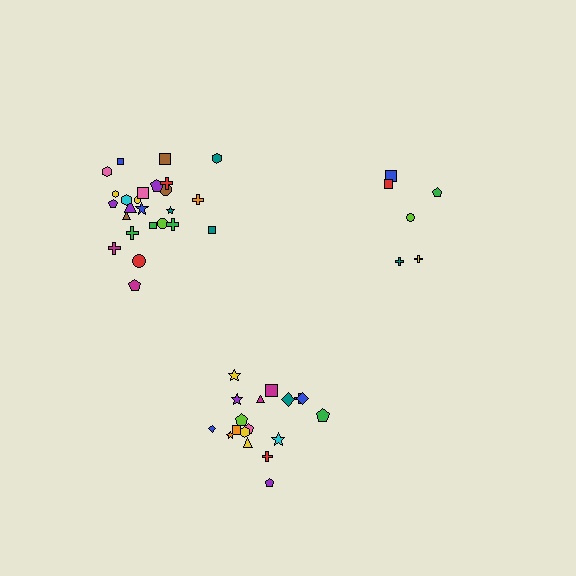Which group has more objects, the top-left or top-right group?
The top-left group.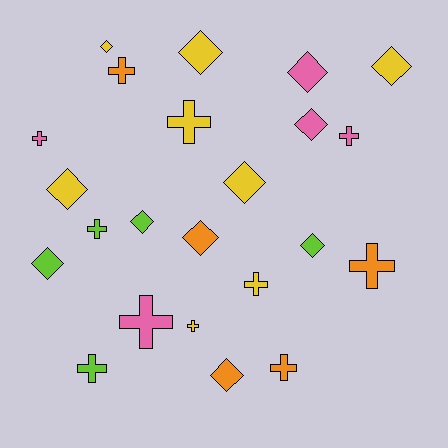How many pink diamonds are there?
There are 2 pink diamonds.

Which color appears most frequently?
Yellow, with 8 objects.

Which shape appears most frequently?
Diamond, with 12 objects.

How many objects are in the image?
There are 23 objects.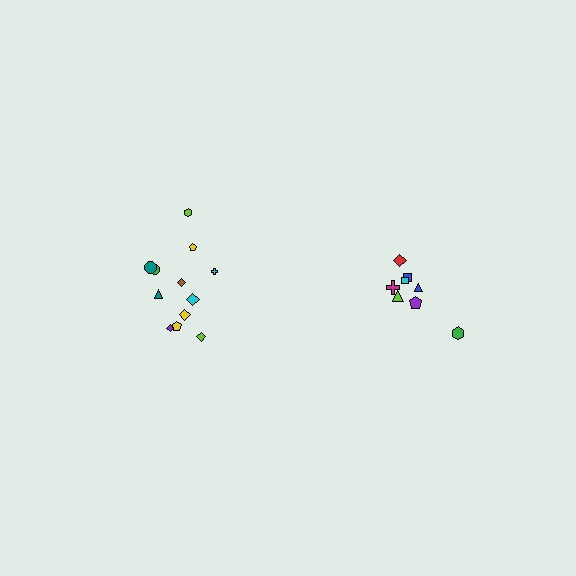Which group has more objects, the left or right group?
The left group.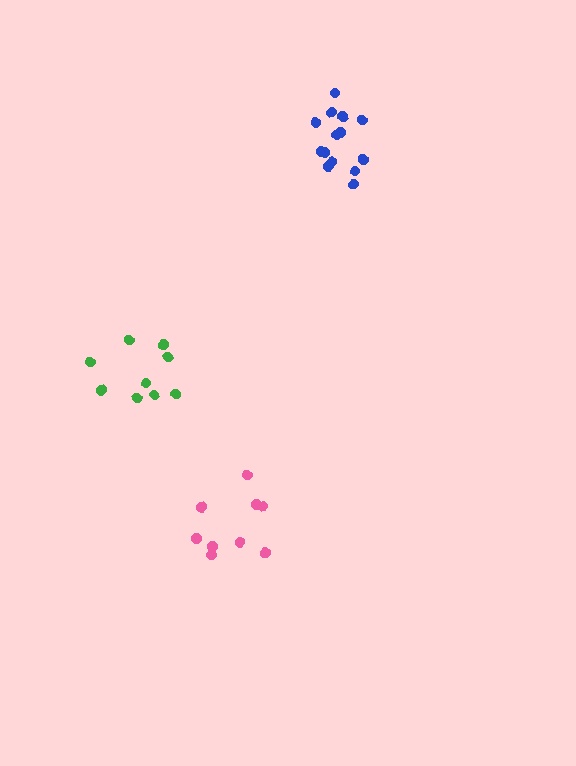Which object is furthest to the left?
The green cluster is leftmost.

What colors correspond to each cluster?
The clusters are colored: pink, blue, green.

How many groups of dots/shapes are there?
There are 3 groups.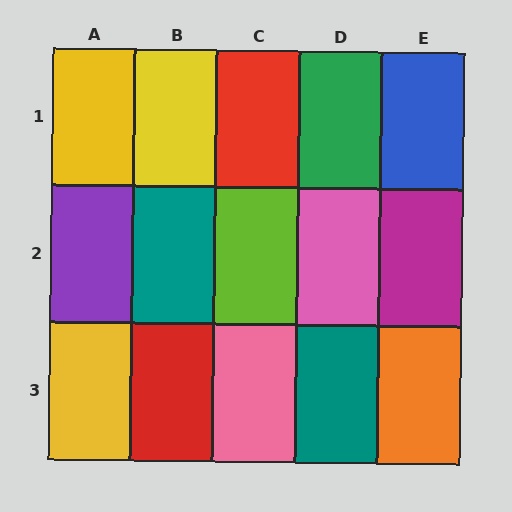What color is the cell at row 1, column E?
Blue.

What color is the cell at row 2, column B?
Teal.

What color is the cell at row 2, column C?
Lime.